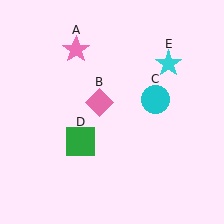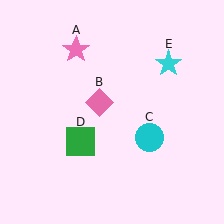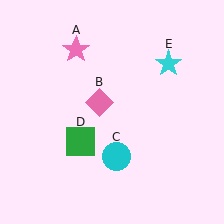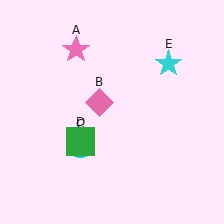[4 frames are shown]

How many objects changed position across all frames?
1 object changed position: cyan circle (object C).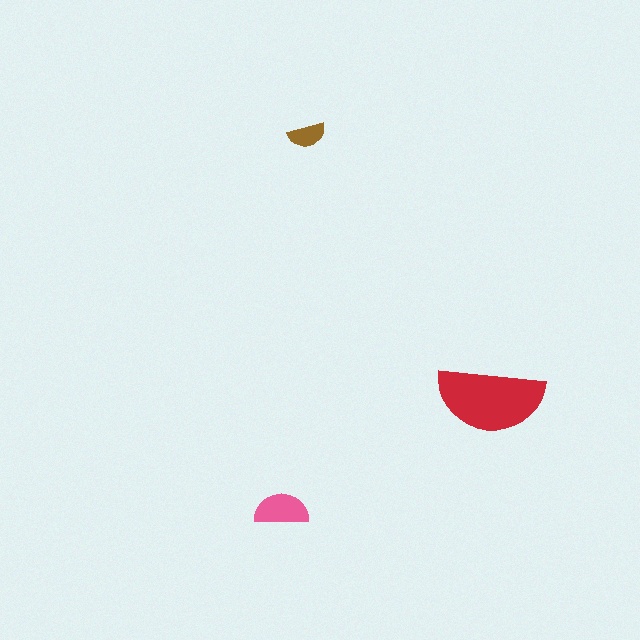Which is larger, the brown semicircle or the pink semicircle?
The pink one.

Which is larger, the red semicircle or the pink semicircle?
The red one.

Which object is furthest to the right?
The red semicircle is rightmost.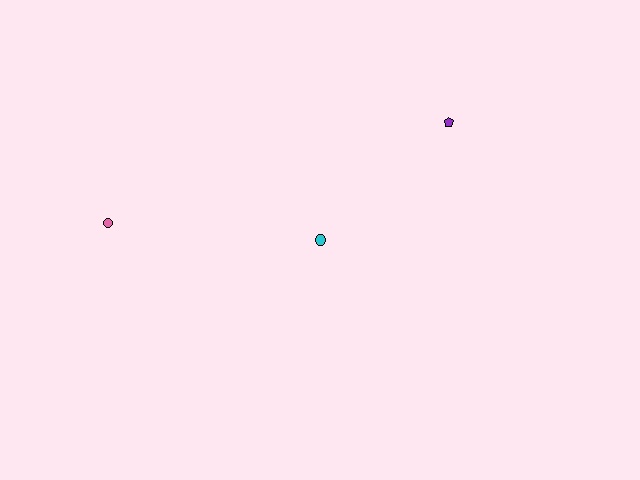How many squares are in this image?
There are no squares.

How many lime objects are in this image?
There are no lime objects.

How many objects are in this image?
There are 3 objects.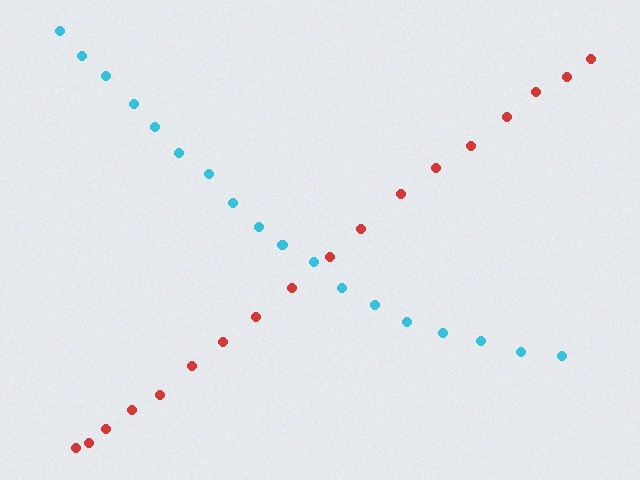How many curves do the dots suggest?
There are 2 distinct paths.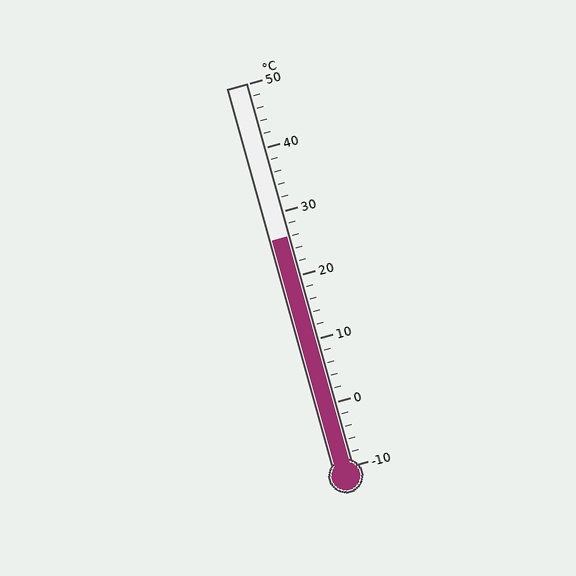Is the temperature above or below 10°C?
The temperature is above 10°C.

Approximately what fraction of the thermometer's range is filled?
The thermometer is filled to approximately 60% of its range.